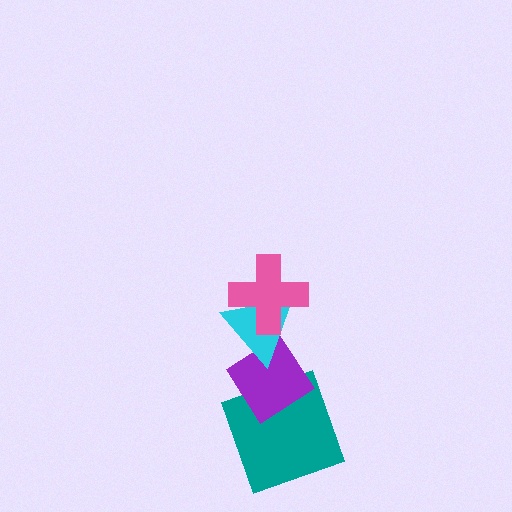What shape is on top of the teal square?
The purple diamond is on top of the teal square.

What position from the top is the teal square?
The teal square is 4th from the top.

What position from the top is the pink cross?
The pink cross is 1st from the top.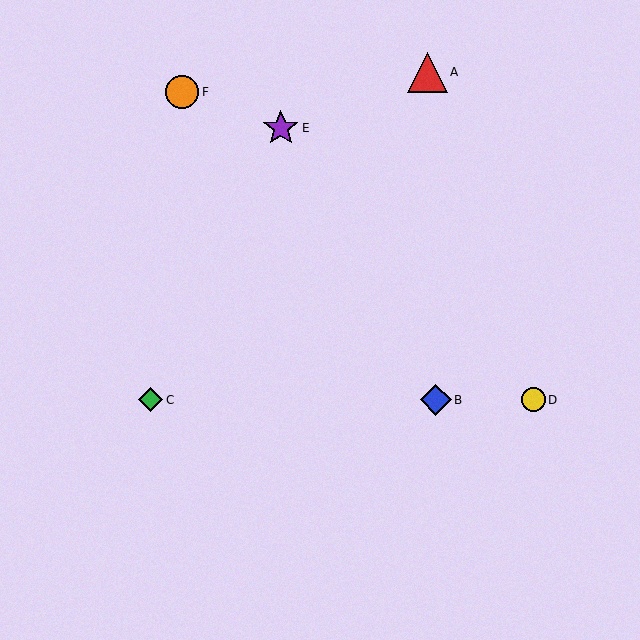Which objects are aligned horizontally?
Objects B, C, D are aligned horizontally.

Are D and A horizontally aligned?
No, D is at y≈400 and A is at y≈72.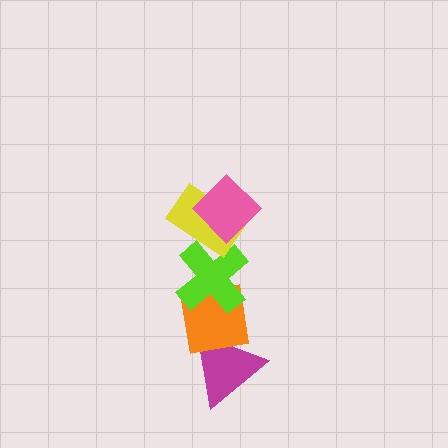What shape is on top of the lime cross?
The yellow rectangle is on top of the lime cross.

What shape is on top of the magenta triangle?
The orange square is on top of the magenta triangle.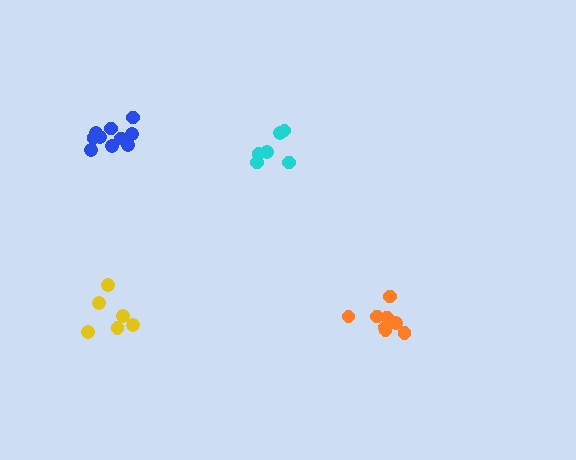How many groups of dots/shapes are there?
There are 4 groups.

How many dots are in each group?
Group 1: 8 dots, Group 2: 6 dots, Group 3: 6 dots, Group 4: 10 dots (30 total).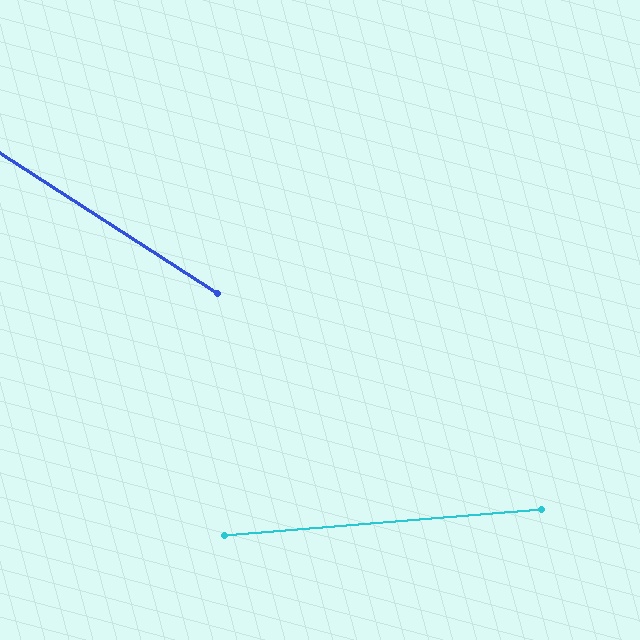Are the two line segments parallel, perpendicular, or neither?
Neither parallel nor perpendicular — they differ by about 37°.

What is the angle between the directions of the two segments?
Approximately 37 degrees.